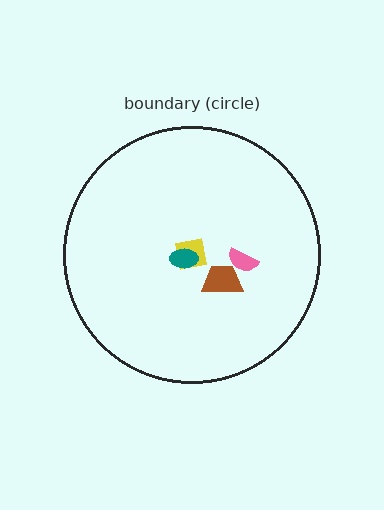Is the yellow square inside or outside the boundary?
Inside.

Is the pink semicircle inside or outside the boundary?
Inside.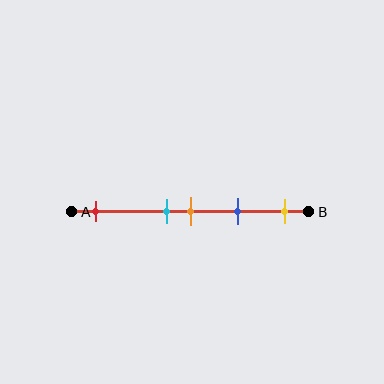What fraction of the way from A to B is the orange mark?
The orange mark is approximately 50% (0.5) of the way from A to B.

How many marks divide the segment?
There are 5 marks dividing the segment.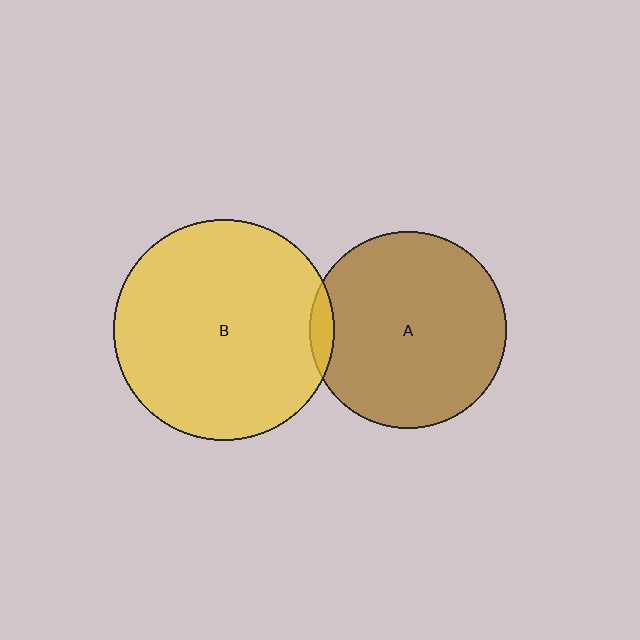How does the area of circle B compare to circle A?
Approximately 1.2 times.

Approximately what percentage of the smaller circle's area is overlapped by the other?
Approximately 5%.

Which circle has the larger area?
Circle B (yellow).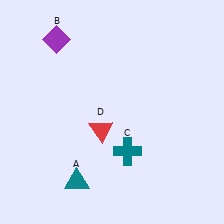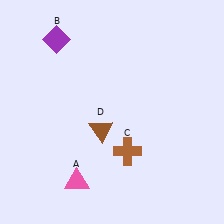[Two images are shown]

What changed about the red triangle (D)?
In Image 1, D is red. In Image 2, it changed to brown.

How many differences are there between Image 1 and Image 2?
There are 3 differences between the two images.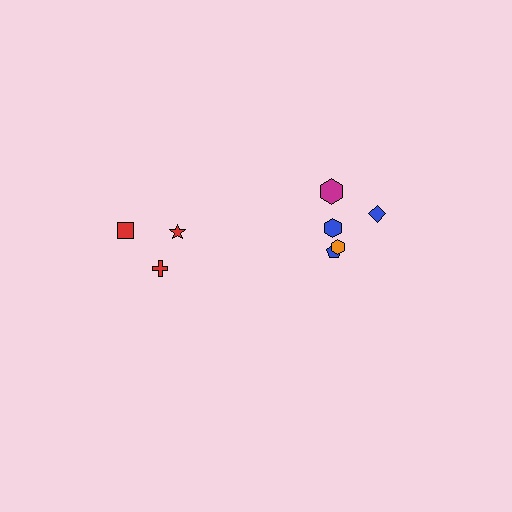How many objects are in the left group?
There are 3 objects.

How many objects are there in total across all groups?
There are 8 objects.